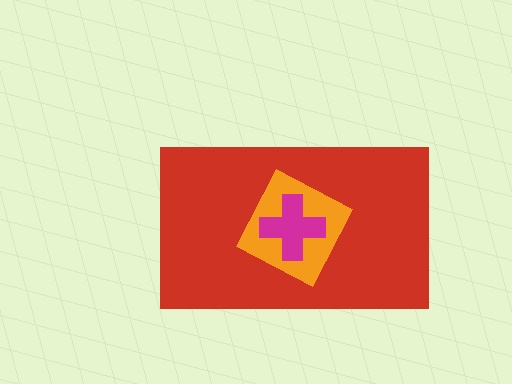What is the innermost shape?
The magenta cross.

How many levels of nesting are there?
3.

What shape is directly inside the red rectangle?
The orange diamond.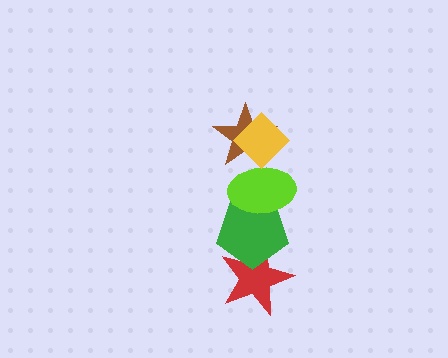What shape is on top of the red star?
The green pentagon is on top of the red star.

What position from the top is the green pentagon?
The green pentagon is 4th from the top.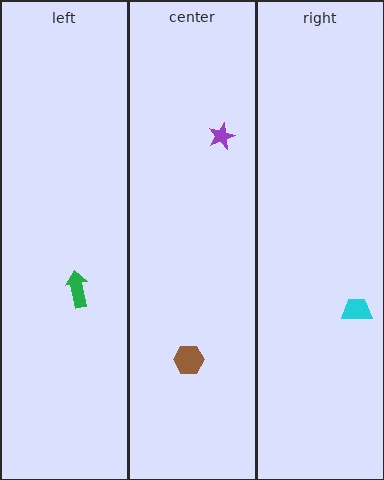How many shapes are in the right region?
1.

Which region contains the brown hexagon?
The center region.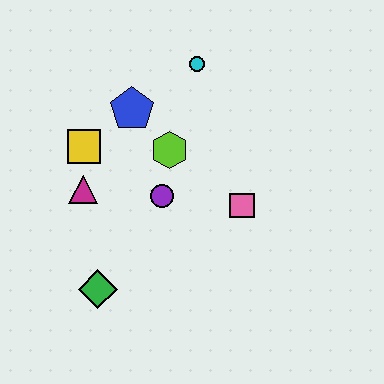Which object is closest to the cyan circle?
The blue pentagon is closest to the cyan circle.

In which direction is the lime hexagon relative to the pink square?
The lime hexagon is to the left of the pink square.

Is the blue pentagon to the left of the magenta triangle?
No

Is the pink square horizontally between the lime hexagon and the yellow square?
No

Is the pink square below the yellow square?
Yes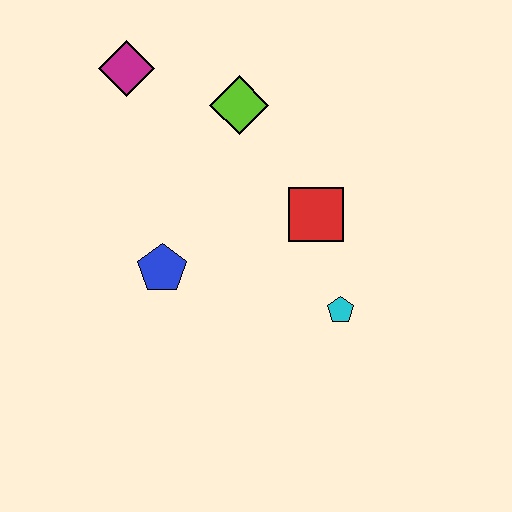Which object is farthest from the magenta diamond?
The cyan pentagon is farthest from the magenta diamond.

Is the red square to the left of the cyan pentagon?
Yes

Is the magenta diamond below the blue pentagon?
No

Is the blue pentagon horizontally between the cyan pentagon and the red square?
No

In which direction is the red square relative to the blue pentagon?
The red square is to the right of the blue pentagon.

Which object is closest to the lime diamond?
The magenta diamond is closest to the lime diamond.